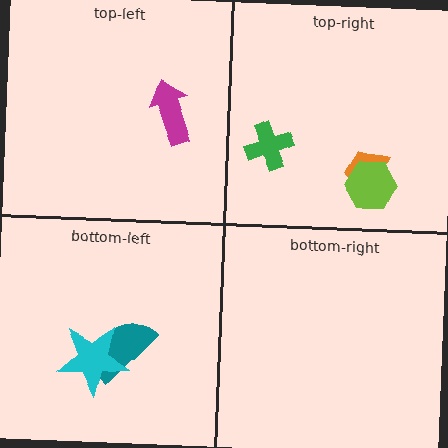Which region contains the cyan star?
The bottom-left region.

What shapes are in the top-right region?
The green cross, the orange trapezoid, the lime hexagon.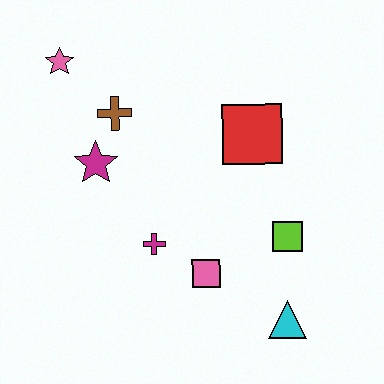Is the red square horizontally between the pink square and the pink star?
No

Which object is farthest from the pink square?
The pink star is farthest from the pink square.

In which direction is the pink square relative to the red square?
The pink square is below the red square.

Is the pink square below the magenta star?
Yes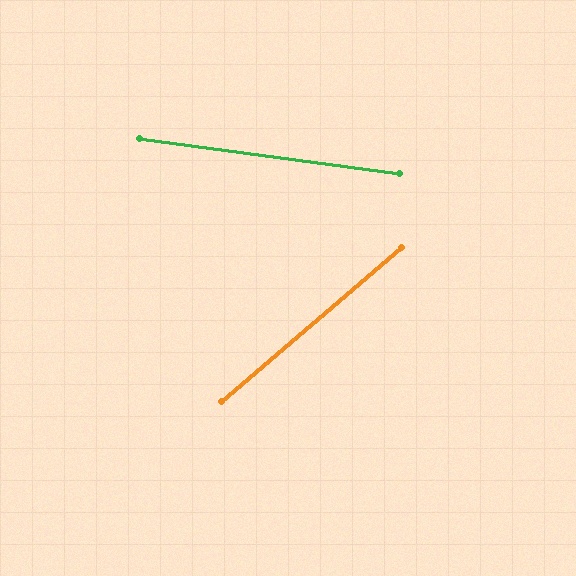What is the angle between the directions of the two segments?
Approximately 48 degrees.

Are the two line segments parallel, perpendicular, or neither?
Neither parallel nor perpendicular — they differ by about 48°.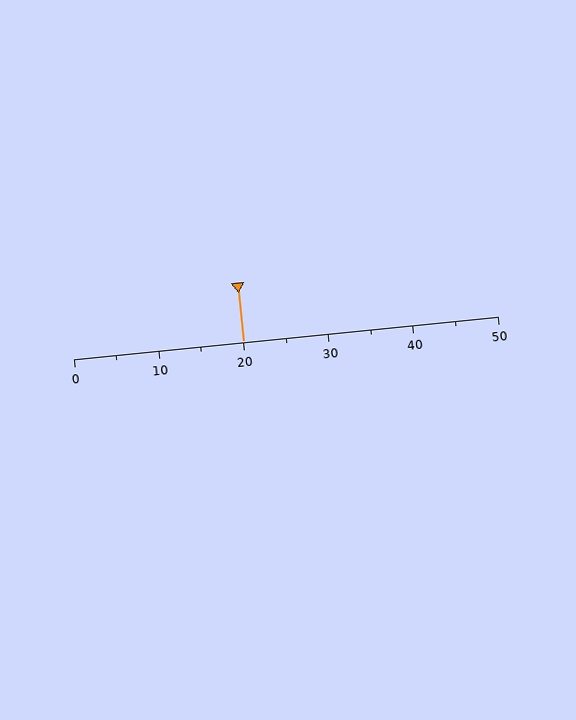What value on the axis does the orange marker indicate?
The marker indicates approximately 20.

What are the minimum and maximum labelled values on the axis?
The axis runs from 0 to 50.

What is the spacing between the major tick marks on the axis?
The major ticks are spaced 10 apart.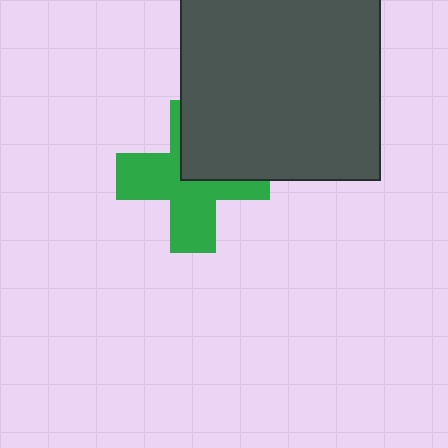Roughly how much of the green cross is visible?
About half of it is visible (roughly 63%).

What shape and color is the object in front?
The object in front is a dark gray square.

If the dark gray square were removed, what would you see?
You would see the complete green cross.